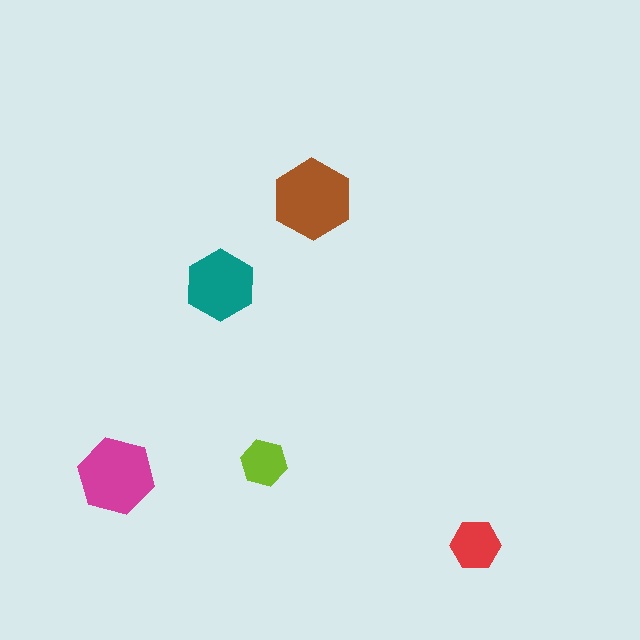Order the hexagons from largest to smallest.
the brown one, the magenta one, the teal one, the red one, the lime one.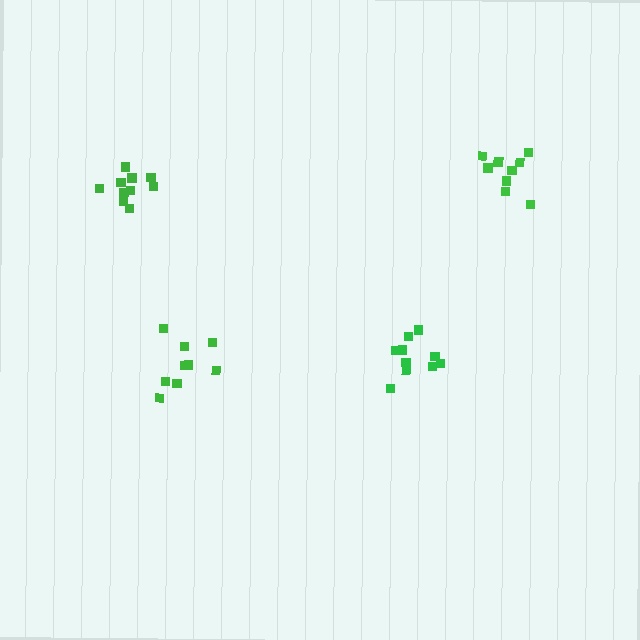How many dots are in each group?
Group 1: 9 dots, Group 2: 9 dots, Group 3: 10 dots, Group 4: 10 dots (38 total).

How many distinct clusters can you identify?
There are 4 distinct clusters.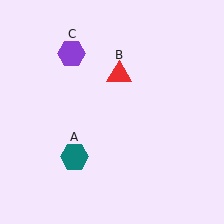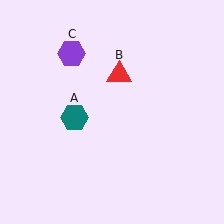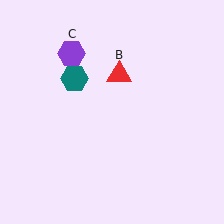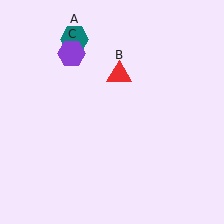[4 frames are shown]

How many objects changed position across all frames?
1 object changed position: teal hexagon (object A).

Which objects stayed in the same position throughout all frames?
Red triangle (object B) and purple hexagon (object C) remained stationary.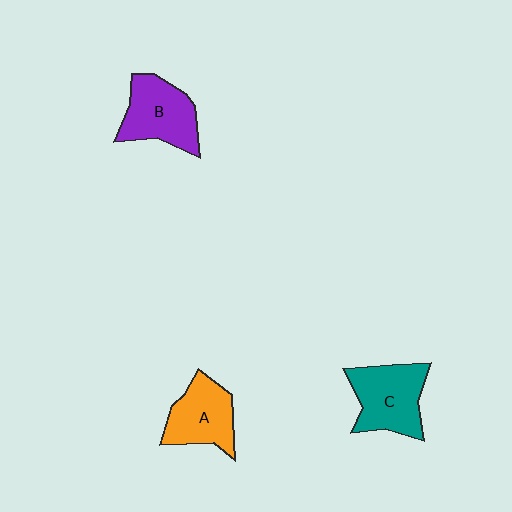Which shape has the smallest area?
Shape A (orange).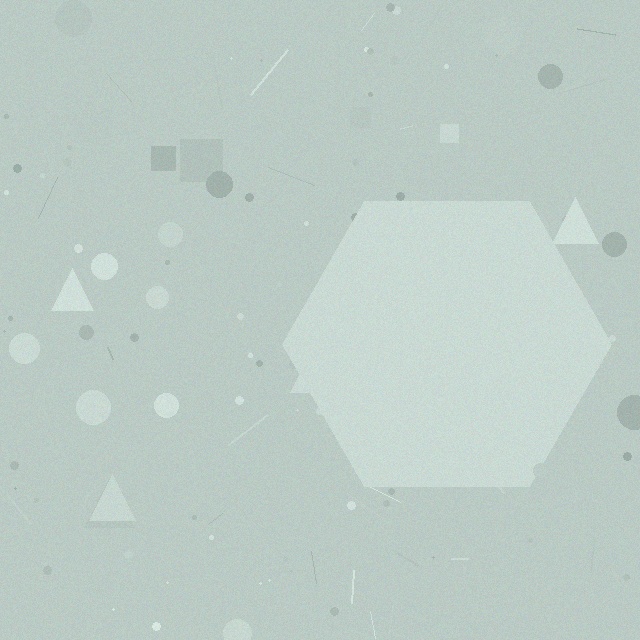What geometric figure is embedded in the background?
A hexagon is embedded in the background.